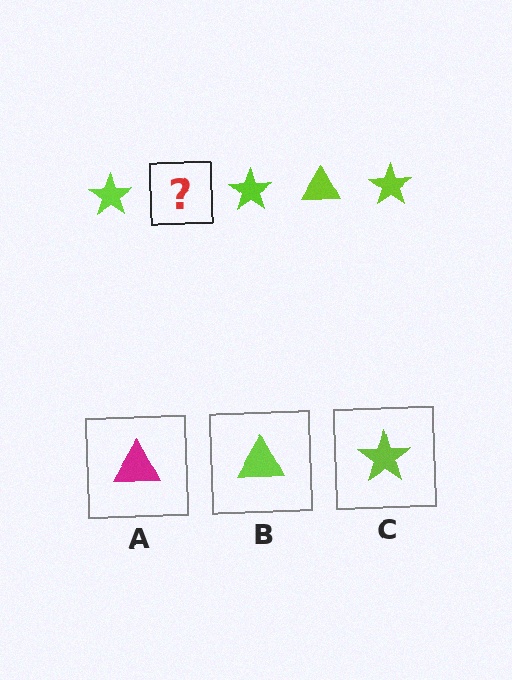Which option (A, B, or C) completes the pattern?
B.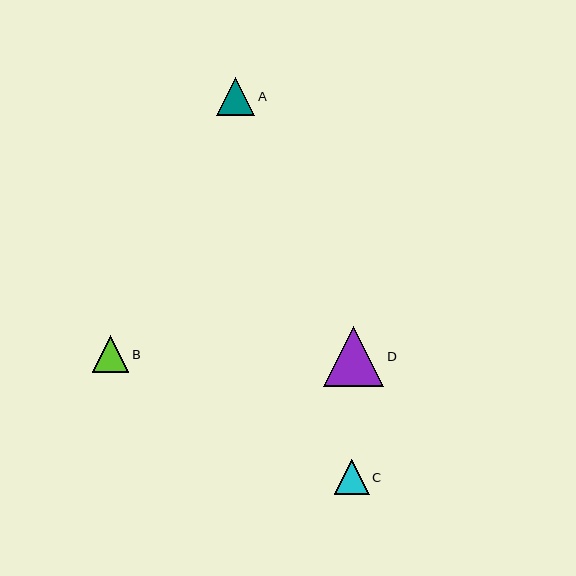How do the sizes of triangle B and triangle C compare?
Triangle B and triangle C are approximately the same size.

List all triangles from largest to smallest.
From largest to smallest: D, A, B, C.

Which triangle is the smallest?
Triangle C is the smallest with a size of approximately 35 pixels.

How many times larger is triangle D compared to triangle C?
Triangle D is approximately 1.7 times the size of triangle C.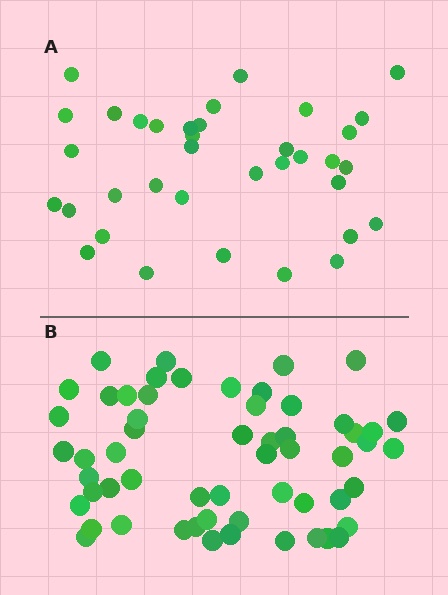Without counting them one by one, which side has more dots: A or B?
Region B (the bottom region) has more dots.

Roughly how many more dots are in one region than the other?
Region B has approximately 20 more dots than region A.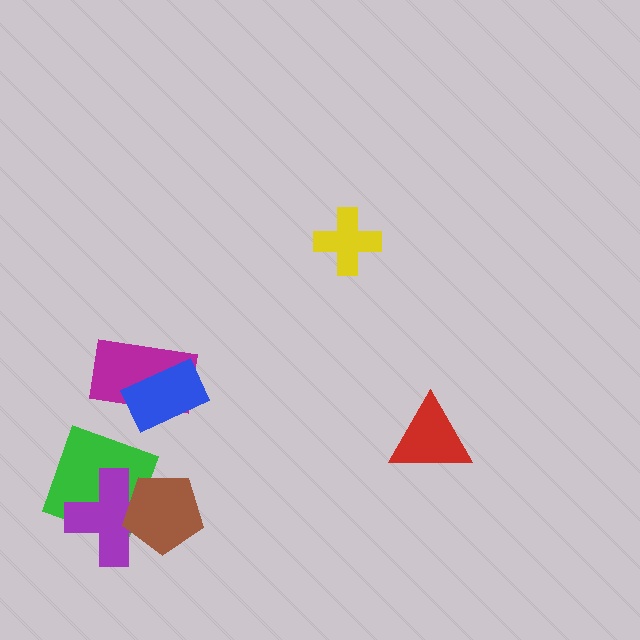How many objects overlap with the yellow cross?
0 objects overlap with the yellow cross.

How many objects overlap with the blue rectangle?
1 object overlaps with the blue rectangle.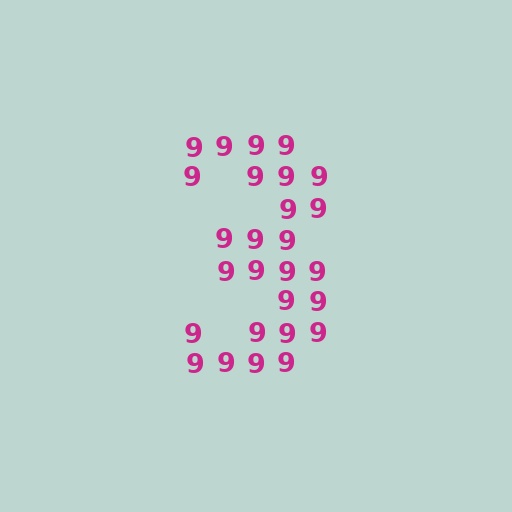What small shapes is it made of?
It is made of small digit 9's.